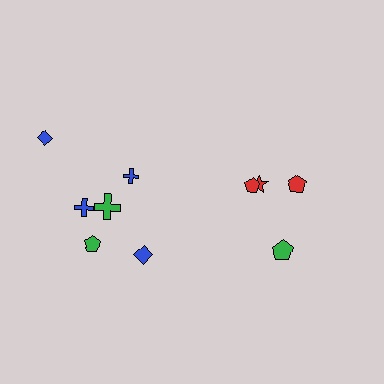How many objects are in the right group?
There are 4 objects.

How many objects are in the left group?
There are 6 objects.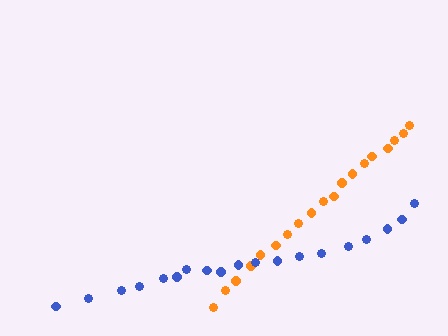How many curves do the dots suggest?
There are 2 distinct paths.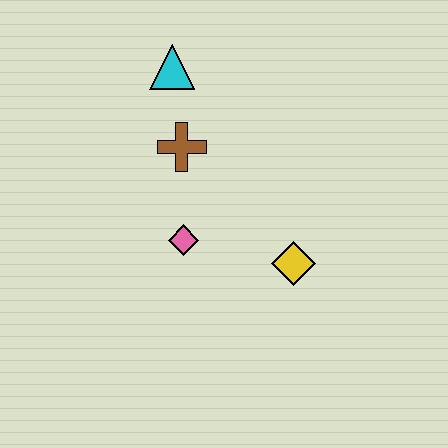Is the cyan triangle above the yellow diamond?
Yes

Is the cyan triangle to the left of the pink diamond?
Yes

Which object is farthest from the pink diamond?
The cyan triangle is farthest from the pink diamond.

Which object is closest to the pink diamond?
The brown cross is closest to the pink diamond.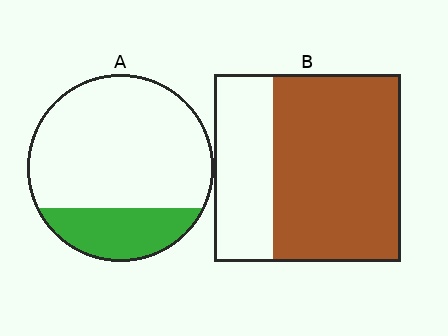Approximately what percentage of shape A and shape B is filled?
A is approximately 25% and B is approximately 70%.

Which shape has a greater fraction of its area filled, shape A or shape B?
Shape B.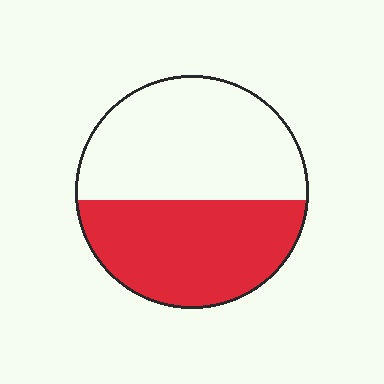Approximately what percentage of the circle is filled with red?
Approximately 45%.